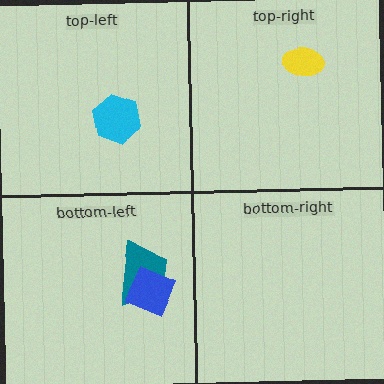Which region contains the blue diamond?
The bottom-left region.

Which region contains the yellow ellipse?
The top-right region.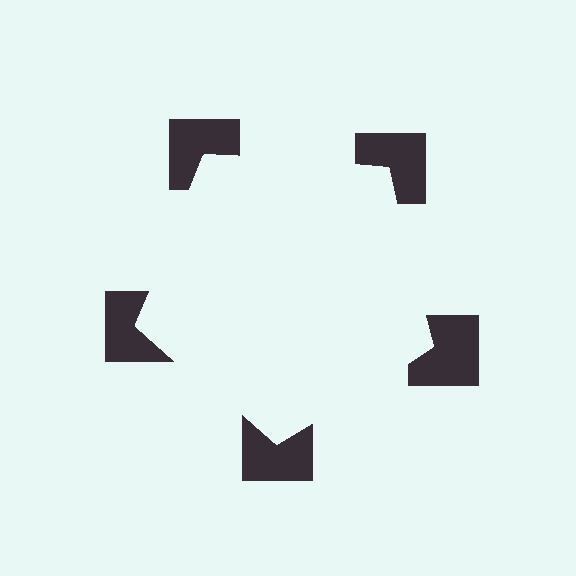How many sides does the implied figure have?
5 sides.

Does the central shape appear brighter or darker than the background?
It typically appears slightly brighter than the background, even though no actual brightness change is drawn.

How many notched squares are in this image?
There are 5 — one at each vertex of the illusory pentagon.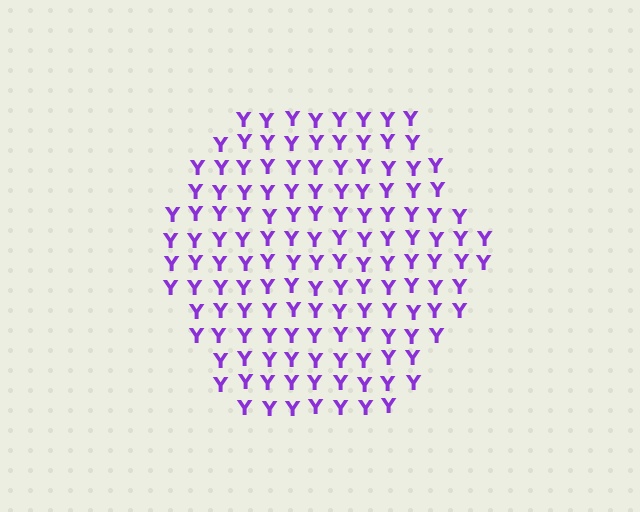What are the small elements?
The small elements are letter Y's.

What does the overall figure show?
The overall figure shows a hexagon.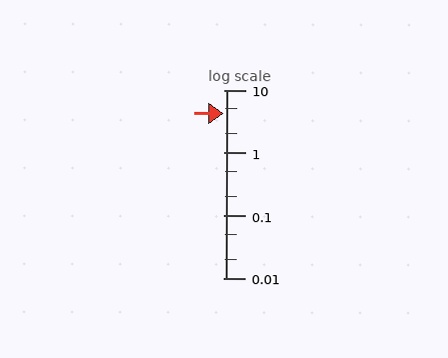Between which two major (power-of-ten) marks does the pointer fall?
The pointer is between 1 and 10.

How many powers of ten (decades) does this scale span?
The scale spans 3 decades, from 0.01 to 10.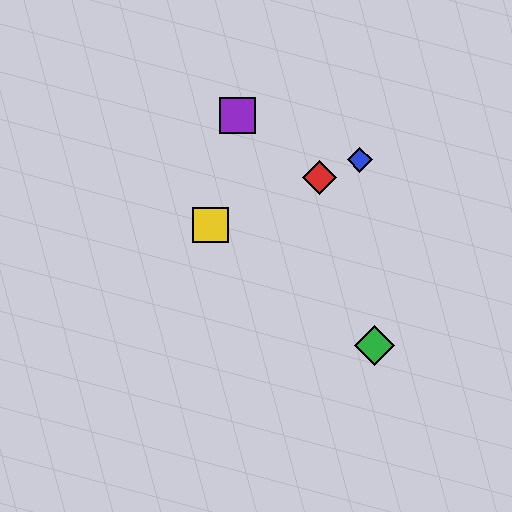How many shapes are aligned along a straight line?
3 shapes (the red diamond, the blue diamond, the yellow square) are aligned along a straight line.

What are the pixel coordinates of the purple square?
The purple square is at (237, 116).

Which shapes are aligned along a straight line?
The red diamond, the blue diamond, the yellow square are aligned along a straight line.